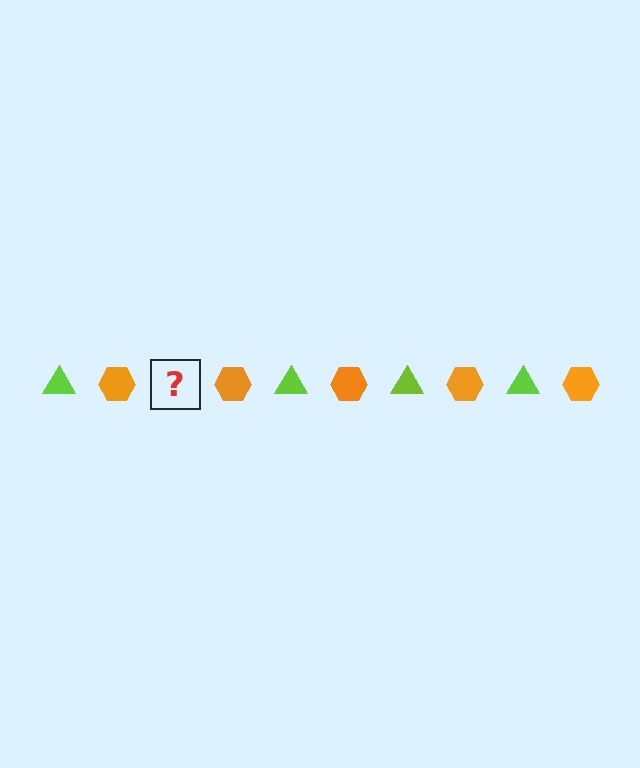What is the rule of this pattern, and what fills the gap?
The rule is that the pattern alternates between lime triangle and orange hexagon. The gap should be filled with a lime triangle.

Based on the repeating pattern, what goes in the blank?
The blank should be a lime triangle.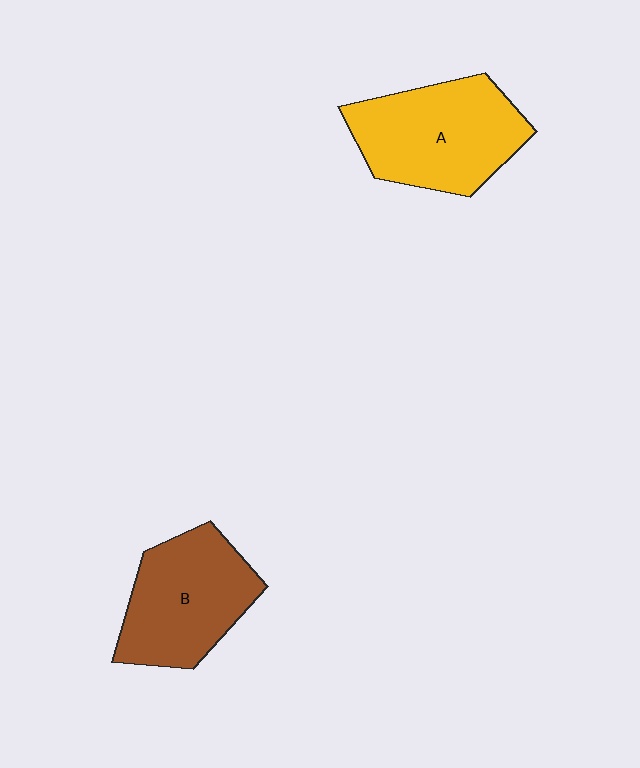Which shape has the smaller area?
Shape B (brown).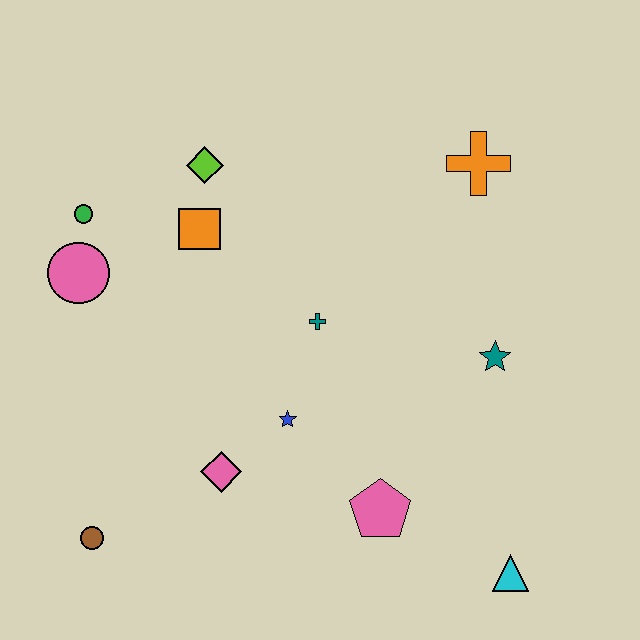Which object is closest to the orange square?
The lime diamond is closest to the orange square.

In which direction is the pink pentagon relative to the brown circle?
The pink pentagon is to the right of the brown circle.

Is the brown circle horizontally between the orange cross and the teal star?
No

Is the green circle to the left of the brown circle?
Yes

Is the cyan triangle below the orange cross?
Yes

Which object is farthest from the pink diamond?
The orange cross is farthest from the pink diamond.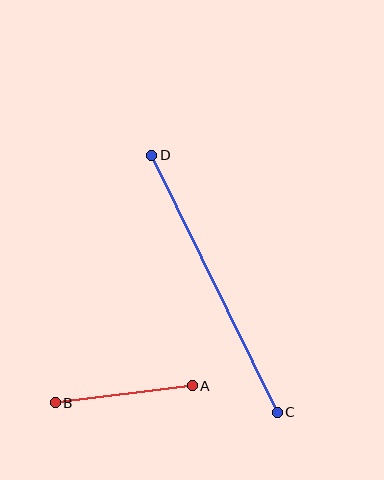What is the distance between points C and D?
The distance is approximately 286 pixels.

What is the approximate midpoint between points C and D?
The midpoint is at approximately (214, 284) pixels.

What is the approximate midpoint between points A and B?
The midpoint is at approximately (124, 394) pixels.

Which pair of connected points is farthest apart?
Points C and D are farthest apart.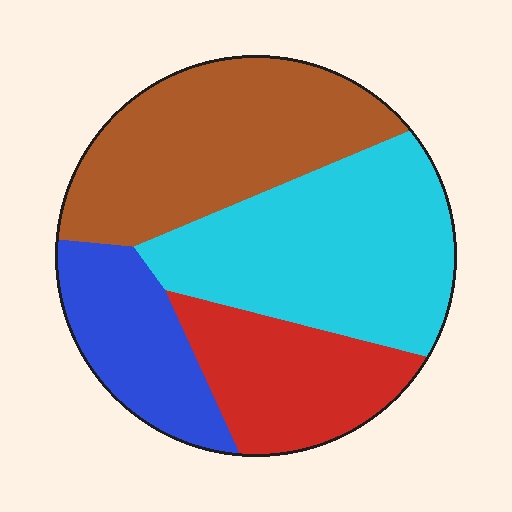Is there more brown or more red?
Brown.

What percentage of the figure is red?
Red takes up about one fifth (1/5) of the figure.